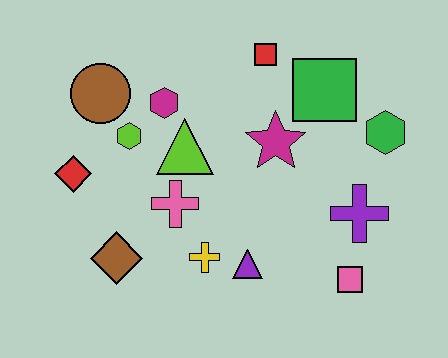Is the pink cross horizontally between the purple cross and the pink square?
No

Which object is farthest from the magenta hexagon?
The pink square is farthest from the magenta hexagon.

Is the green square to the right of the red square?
Yes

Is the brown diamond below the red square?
Yes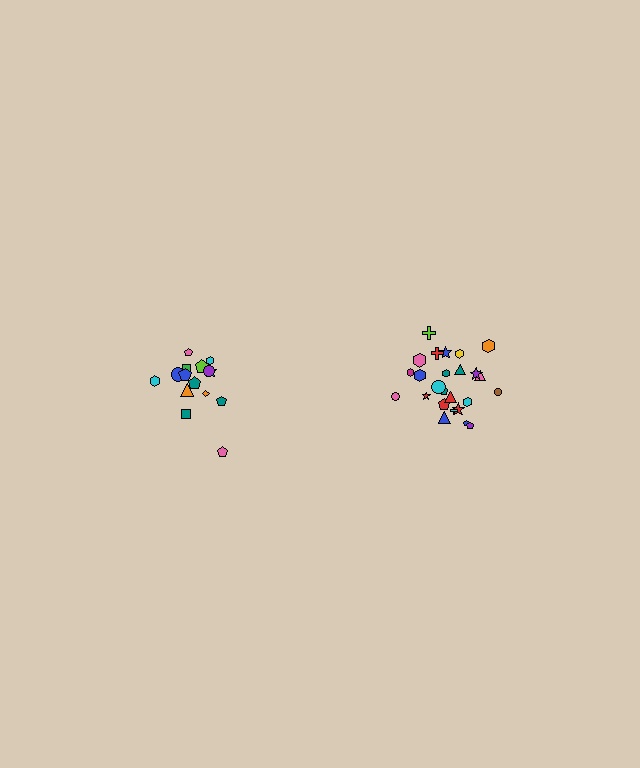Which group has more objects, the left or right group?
The right group.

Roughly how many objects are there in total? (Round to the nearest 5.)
Roughly 40 objects in total.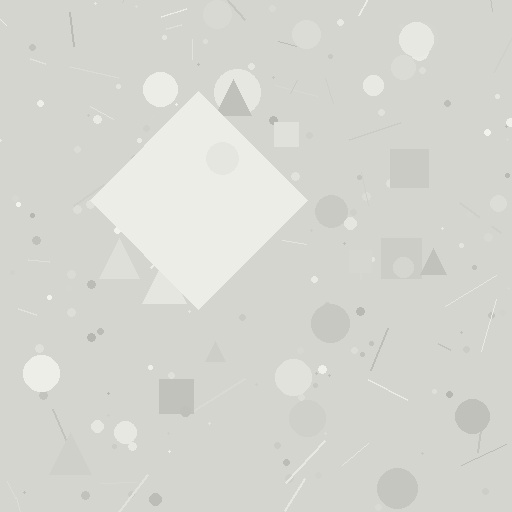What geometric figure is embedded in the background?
A diamond is embedded in the background.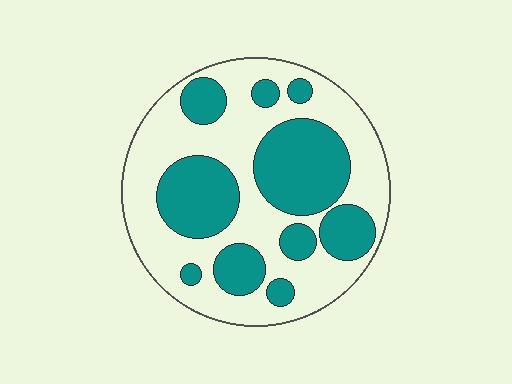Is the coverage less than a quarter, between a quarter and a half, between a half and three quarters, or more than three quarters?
Between a quarter and a half.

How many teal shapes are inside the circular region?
10.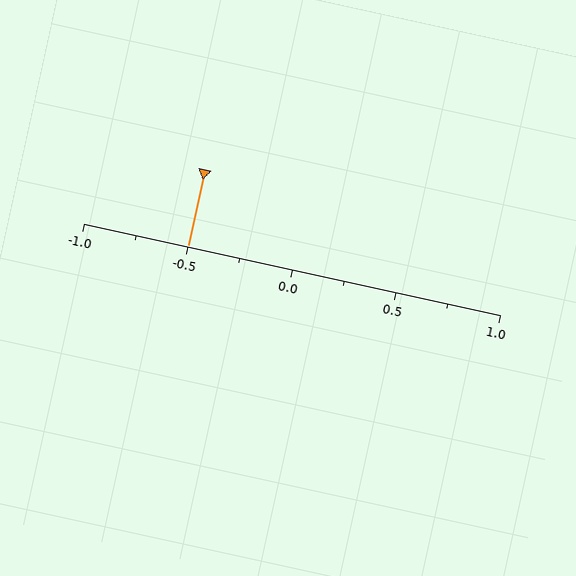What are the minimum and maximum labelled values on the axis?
The axis runs from -1.0 to 1.0.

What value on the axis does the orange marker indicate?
The marker indicates approximately -0.5.